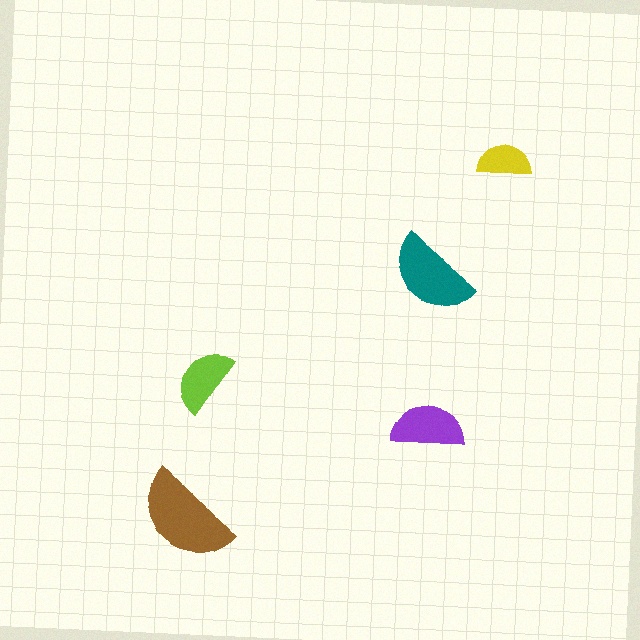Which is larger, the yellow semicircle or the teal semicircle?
The teal one.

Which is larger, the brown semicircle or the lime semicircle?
The brown one.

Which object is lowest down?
The brown semicircle is bottommost.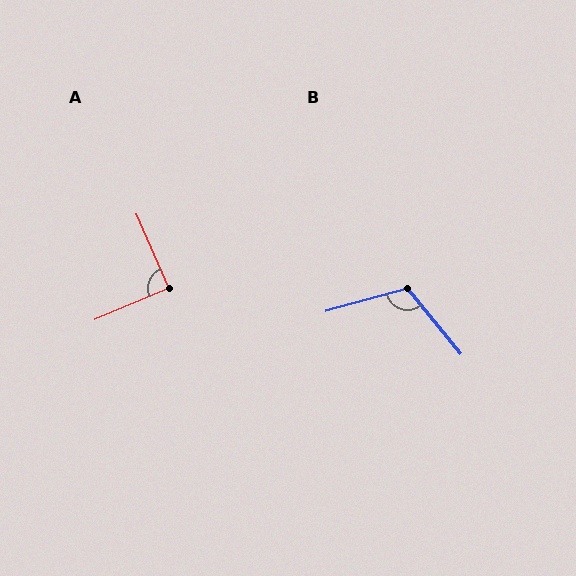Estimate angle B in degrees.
Approximately 114 degrees.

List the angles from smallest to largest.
A (89°), B (114°).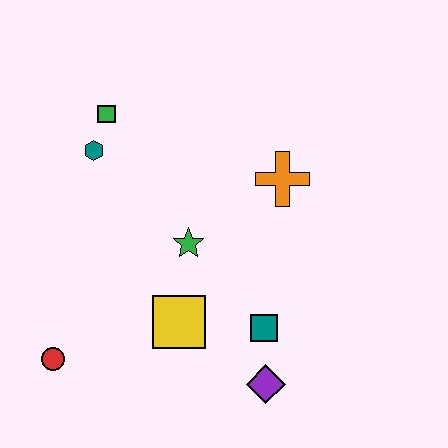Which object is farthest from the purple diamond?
The green square is farthest from the purple diamond.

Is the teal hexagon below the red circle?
No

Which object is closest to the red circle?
The yellow square is closest to the red circle.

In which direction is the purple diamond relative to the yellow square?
The purple diamond is to the right of the yellow square.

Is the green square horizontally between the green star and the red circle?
Yes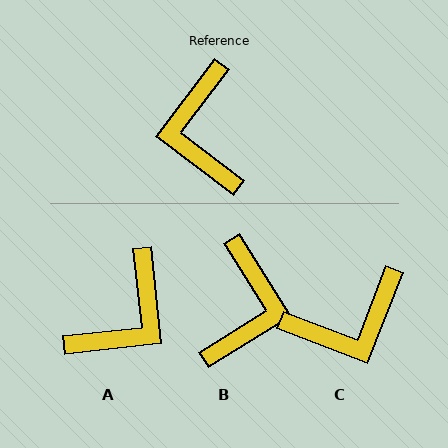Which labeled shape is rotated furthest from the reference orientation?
B, about 159 degrees away.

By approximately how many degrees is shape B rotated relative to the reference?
Approximately 159 degrees counter-clockwise.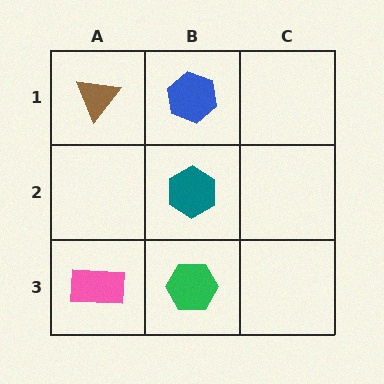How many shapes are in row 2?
1 shape.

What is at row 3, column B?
A green hexagon.